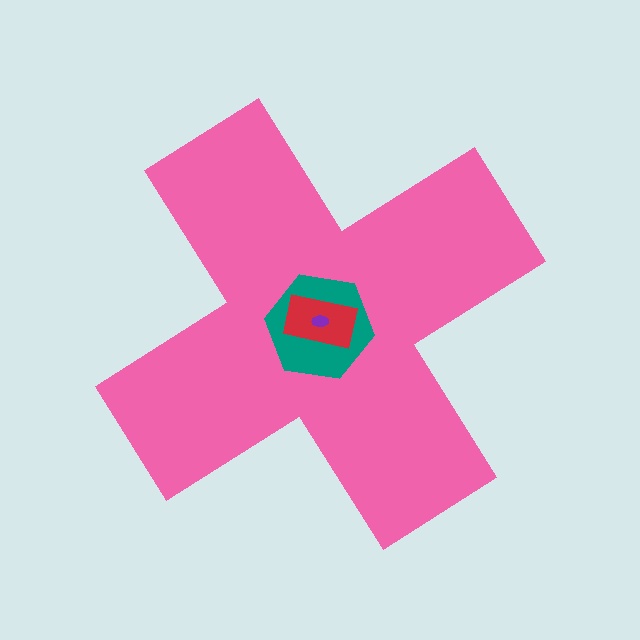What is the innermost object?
The purple ellipse.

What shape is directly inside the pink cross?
The teal hexagon.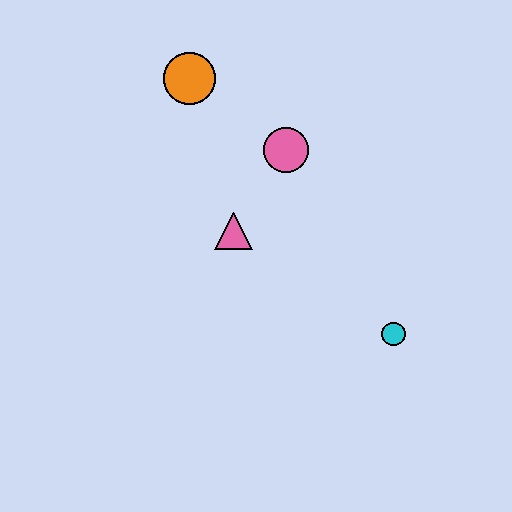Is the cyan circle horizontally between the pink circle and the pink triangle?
No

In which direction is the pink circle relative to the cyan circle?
The pink circle is above the cyan circle.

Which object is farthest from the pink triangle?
The cyan circle is farthest from the pink triangle.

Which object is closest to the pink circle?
The pink triangle is closest to the pink circle.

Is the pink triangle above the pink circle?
No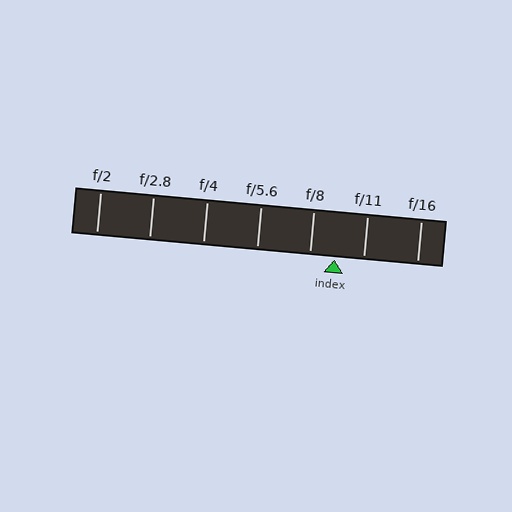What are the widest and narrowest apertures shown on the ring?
The widest aperture shown is f/2 and the narrowest is f/16.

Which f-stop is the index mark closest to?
The index mark is closest to f/8.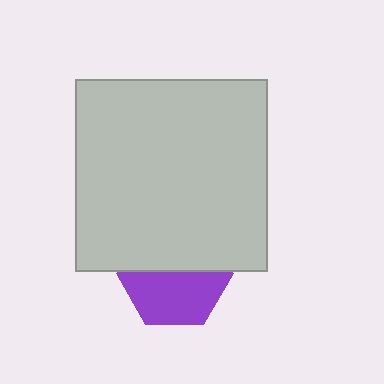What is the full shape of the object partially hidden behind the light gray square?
The partially hidden object is a purple hexagon.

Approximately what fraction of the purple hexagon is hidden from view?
Roughly 47% of the purple hexagon is hidden behind the light gray square.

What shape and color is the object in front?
The object in front is a light gray square.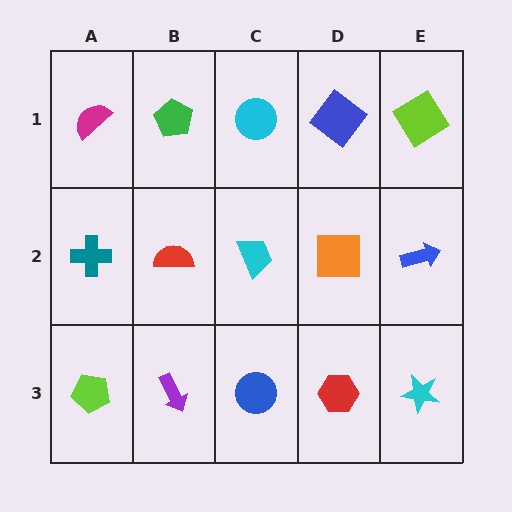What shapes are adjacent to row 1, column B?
A red semicircle (row 2, column B), a magenta semicircle (row 1, column A), a cyan circle (row 1, column C).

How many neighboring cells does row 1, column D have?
3.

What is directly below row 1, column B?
A red semicircle.